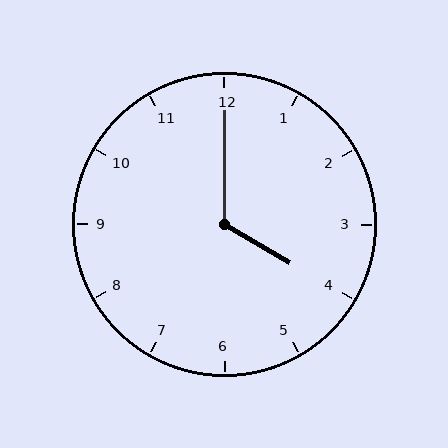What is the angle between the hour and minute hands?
Approximately 120 degrees.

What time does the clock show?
4:00.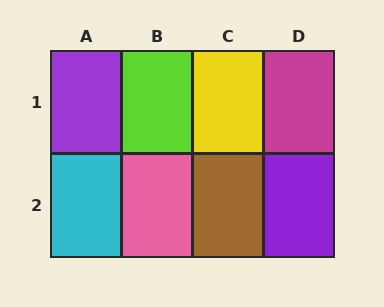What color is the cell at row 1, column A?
Purple.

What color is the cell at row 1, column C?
Yellow.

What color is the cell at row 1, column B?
Lime.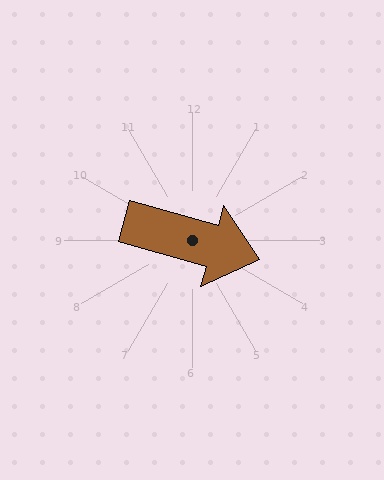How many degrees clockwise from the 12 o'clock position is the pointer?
Approximately 106 degrees.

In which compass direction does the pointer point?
East.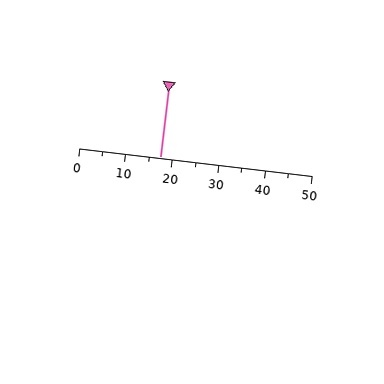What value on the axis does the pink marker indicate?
The marker indicates approximately 17.5.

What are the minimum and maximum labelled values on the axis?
The axis runs from 0 to 50.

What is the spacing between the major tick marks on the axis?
The major ticks are spaced 10 apart.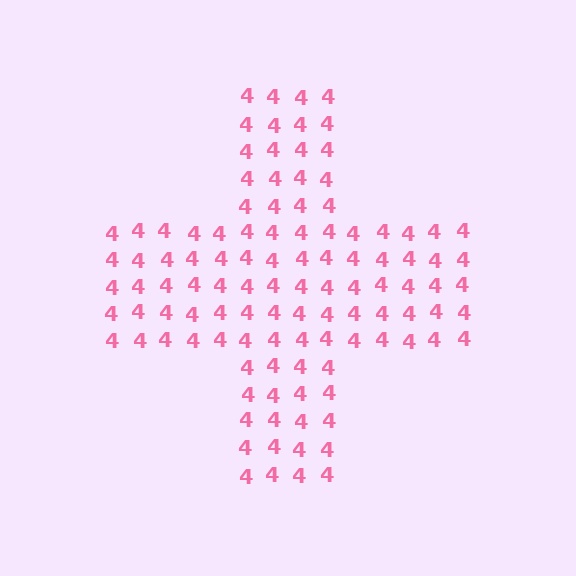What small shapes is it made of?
It is made of small digit 4's.